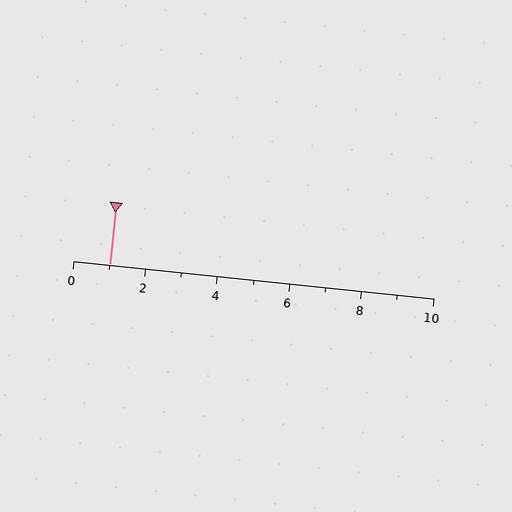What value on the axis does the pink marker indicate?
The marker indicates approximately 1.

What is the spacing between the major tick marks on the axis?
The major ticks are spaced 2 apart.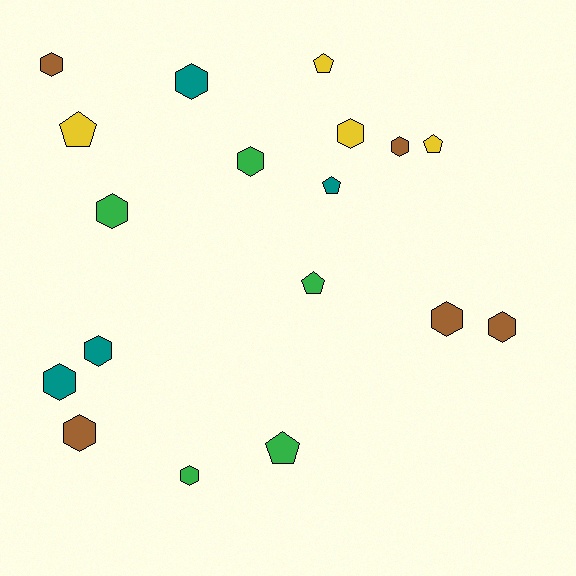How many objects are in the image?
There are 18 objects.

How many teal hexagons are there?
There are 3 teal hexagons.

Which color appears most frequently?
Brown, with 5 objects.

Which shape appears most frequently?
Hexagon, with 12 objects.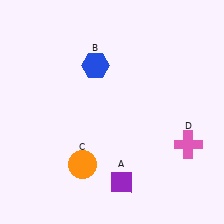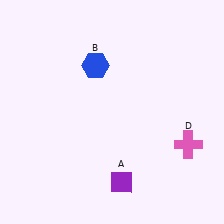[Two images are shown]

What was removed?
The orange circle (C) was removed in Image 2.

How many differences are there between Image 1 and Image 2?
There is 1 difference between the two images.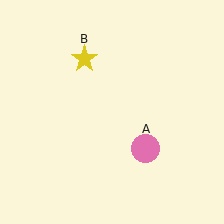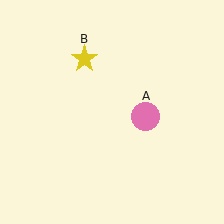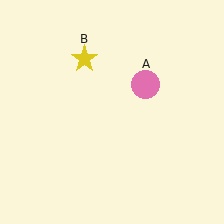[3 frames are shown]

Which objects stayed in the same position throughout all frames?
Yellow star (object B) remained stationary.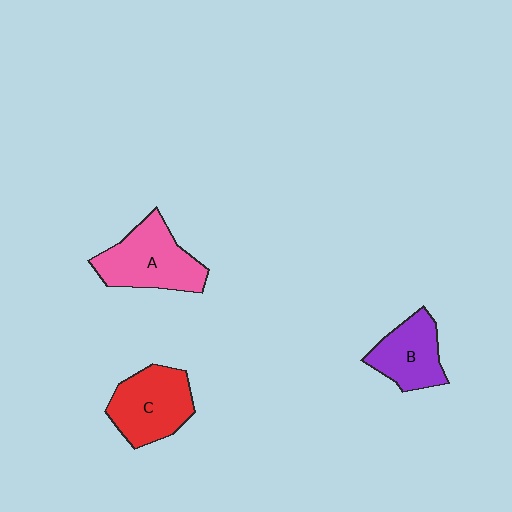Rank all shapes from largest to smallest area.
From largest to smallest: A (pink), C (red), B (purple).